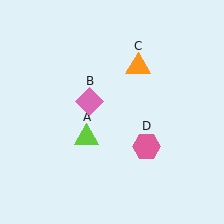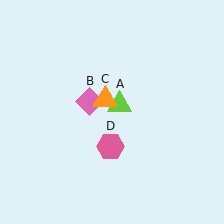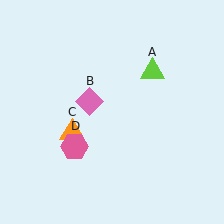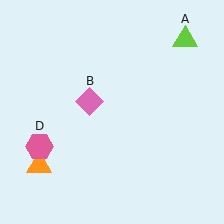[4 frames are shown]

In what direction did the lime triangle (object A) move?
The lime triangle (object A) moved up and to the right.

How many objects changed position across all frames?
3 objects changed position: lime triangle (object A), orange triangle (object C), pink hexagon (object D).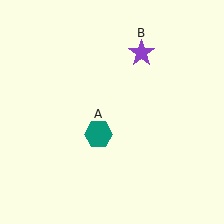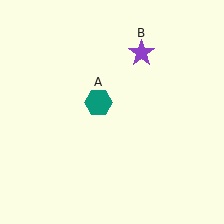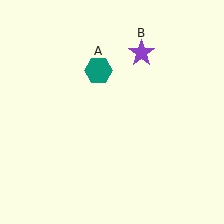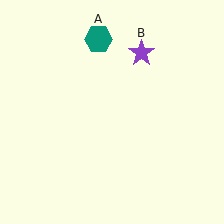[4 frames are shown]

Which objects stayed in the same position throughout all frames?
Purple star (object B) remained stationary.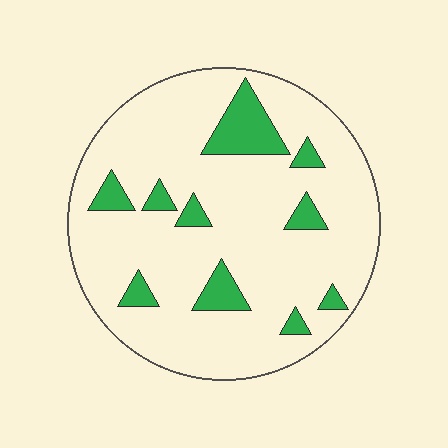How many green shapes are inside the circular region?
10.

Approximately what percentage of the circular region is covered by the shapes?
Approximately 15%.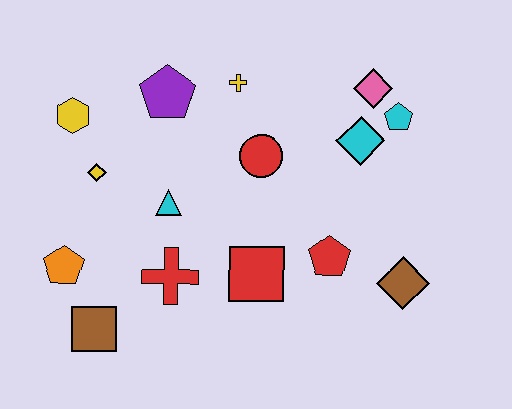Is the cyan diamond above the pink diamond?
No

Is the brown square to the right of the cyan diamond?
No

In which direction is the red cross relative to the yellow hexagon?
The red cross is below the yellow hexagon.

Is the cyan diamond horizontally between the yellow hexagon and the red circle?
No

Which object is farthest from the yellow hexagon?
The brown diamond is farthest from the yellow hexagon.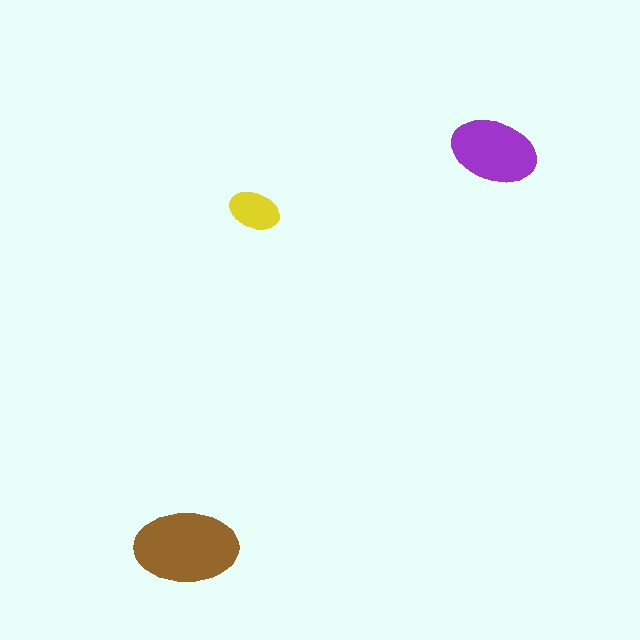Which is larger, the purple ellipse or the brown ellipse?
The brown one.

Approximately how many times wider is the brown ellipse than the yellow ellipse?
About 2 times wider.